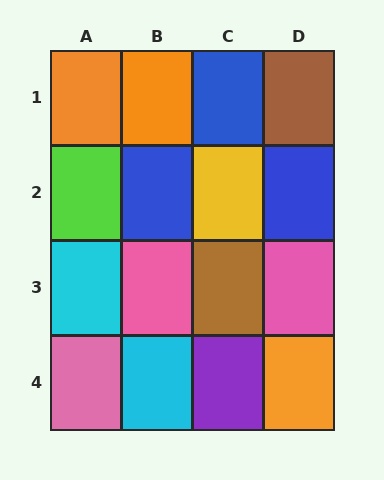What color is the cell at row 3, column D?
Pink.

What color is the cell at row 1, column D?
Brown.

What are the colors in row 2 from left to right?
Lime, blue, yellow, blue.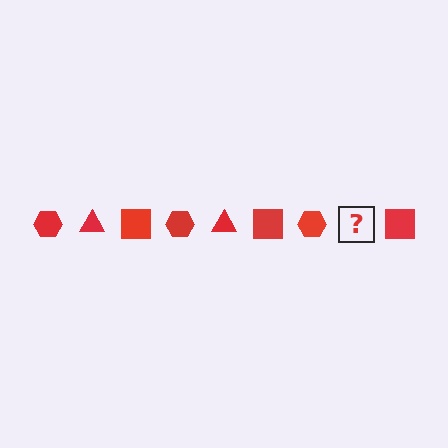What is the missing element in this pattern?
The missing element is a red triangle.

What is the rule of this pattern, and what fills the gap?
The rule is that the pattern cycles through hexagon, triangle, square shapes in red. The gap should be filled with a red triangle.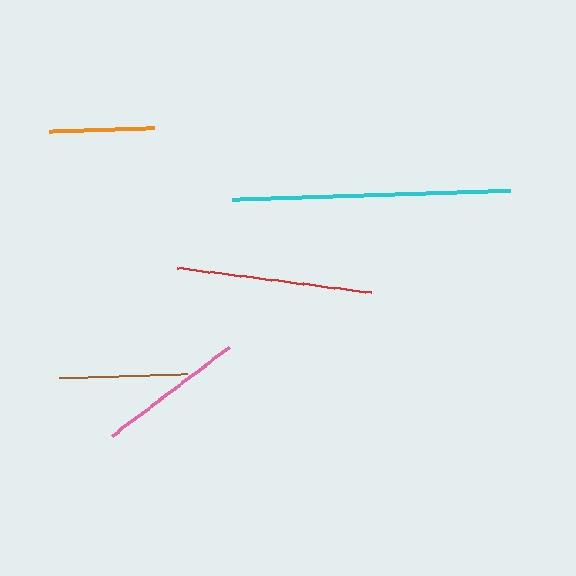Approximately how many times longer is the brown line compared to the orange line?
The brown line is approximately 1.2 times the length of the orange line.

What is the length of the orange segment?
The orange segment is approximately 105 pixels long.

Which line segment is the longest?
The cyan line is the longest at approximately 277 pixels.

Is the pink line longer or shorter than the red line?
The red line is longer than the pink line.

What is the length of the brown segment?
The brown segment is approximately 128 pixels long.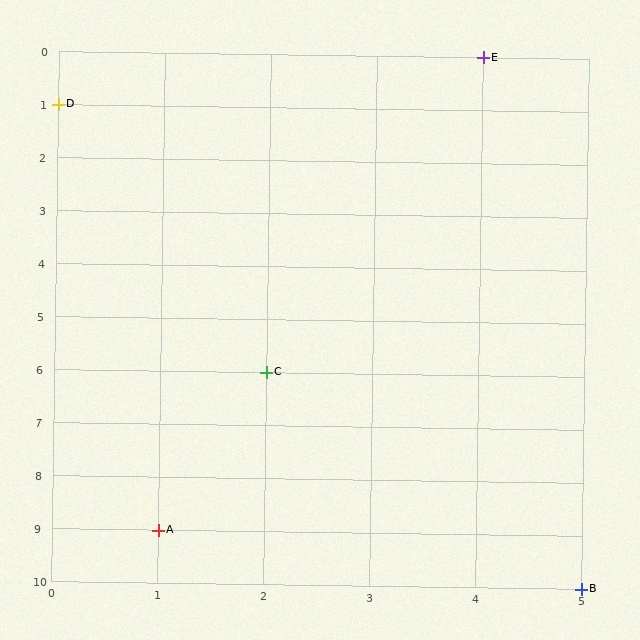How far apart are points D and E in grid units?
Points D and E are 4 columns and 1 row apart (about 4.1 grid units diagonally).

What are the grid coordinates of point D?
Point D is at grid coordinates (0, 1).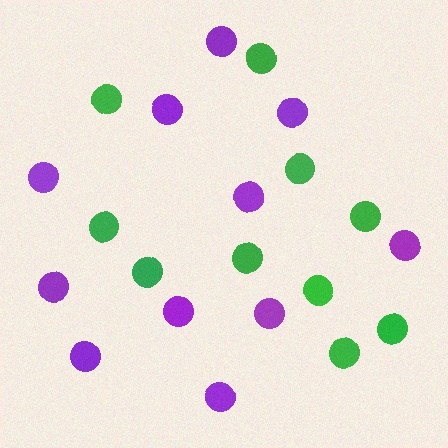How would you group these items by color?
There are 2 groups: one group of green circles (10) and one group of purple circles (11).